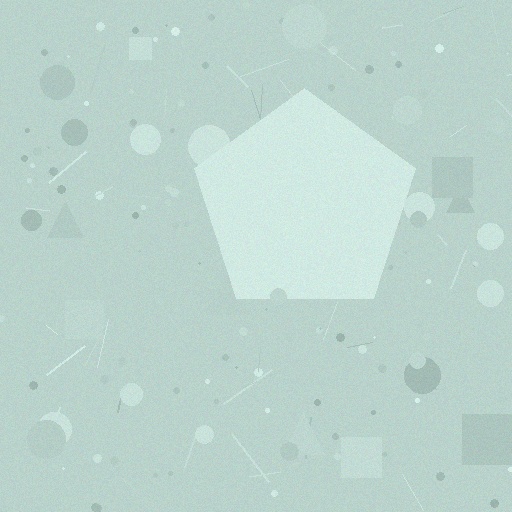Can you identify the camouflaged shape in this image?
The camouflaged shape is a pentagon.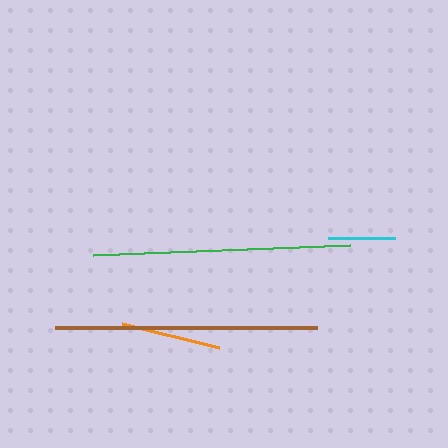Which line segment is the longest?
The brown line is the longest at approximately 262 pixels.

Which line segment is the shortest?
The cyan line is the shortest at approximately 67 pixels.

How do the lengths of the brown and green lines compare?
The brown and green lines are approximately the same length.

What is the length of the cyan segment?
The cyan segment is approximately 67 pixels long.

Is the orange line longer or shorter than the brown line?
The brown line is longer than the orange line.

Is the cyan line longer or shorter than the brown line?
The brown line is longer than the cyan line.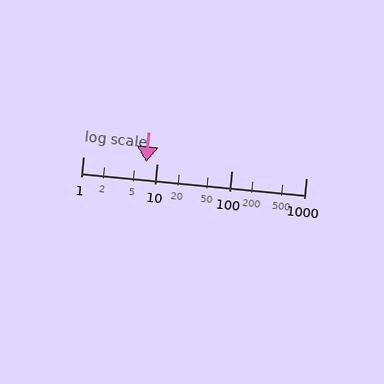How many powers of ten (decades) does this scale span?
The scale spans 3 decades, from 1 to 1000.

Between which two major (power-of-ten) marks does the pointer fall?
The pointer is between 1 and 10.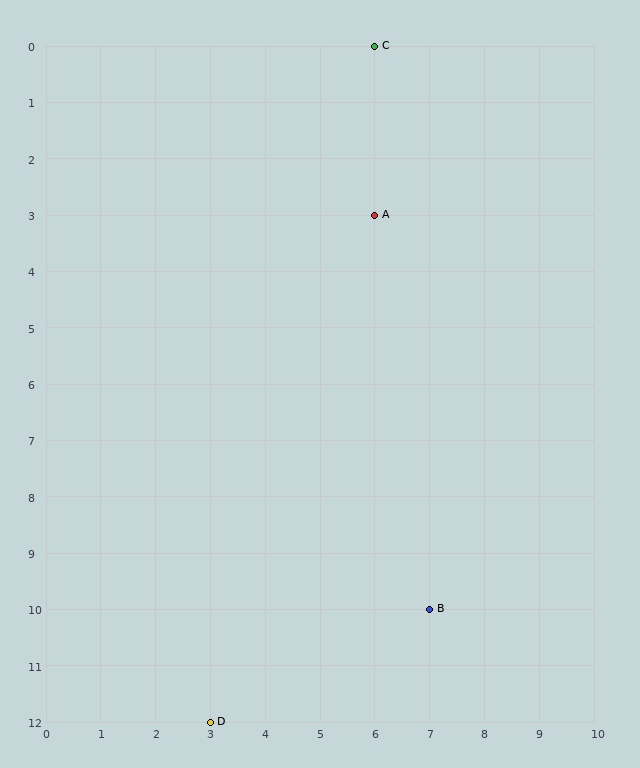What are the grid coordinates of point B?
Point B is at grid coordinates (7, 10).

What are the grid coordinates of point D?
Point D is at grid coordinates (3, 12).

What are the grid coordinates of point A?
Point A is at grid coordinates (6, 3).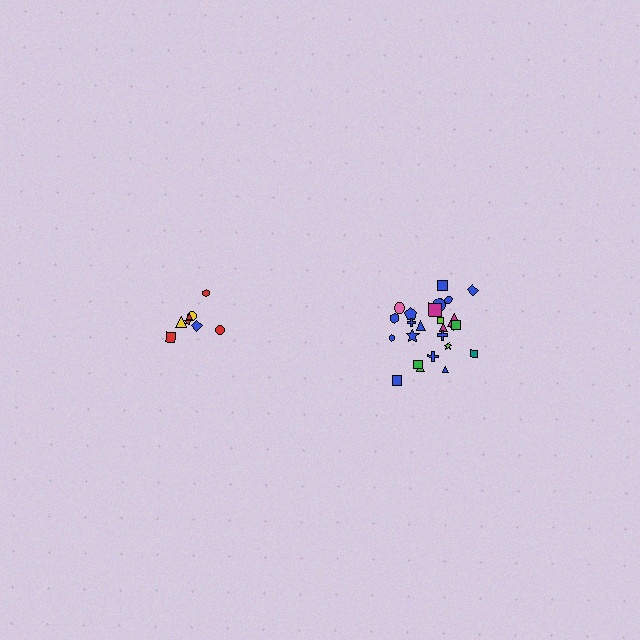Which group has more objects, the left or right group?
The right group.